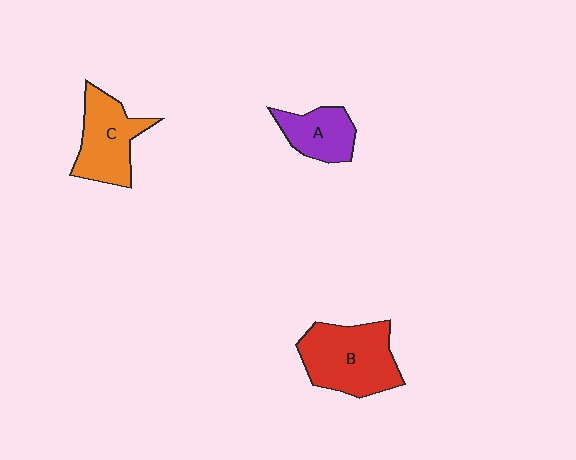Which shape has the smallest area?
Shape A (purple).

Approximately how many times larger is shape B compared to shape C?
Approximately 1.3 times.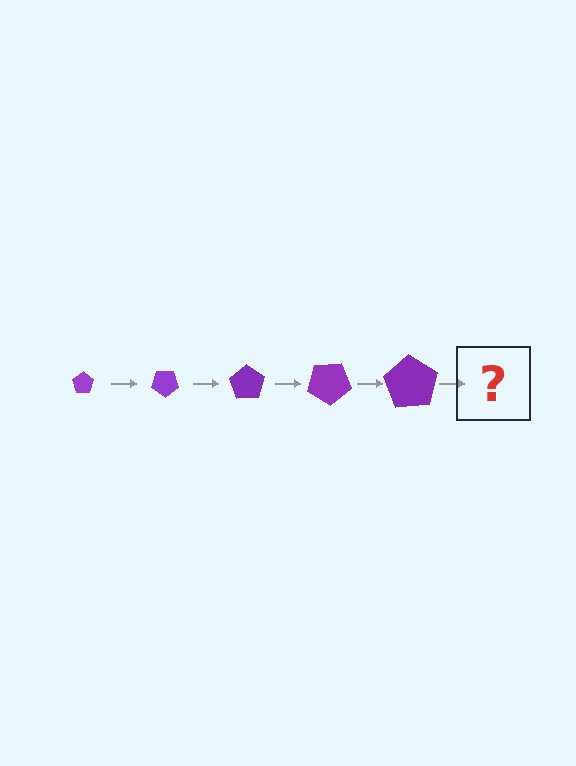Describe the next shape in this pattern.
It should be a pentagon, larger than the previous one and rotated 175 degrees from the start.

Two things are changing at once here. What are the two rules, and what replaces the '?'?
The two rules are that the pentagon grows larger each step and it rotates 35 degrees each step. The '?' should be a pentagon, larger than the previous one and rotated 175 degrees from the start.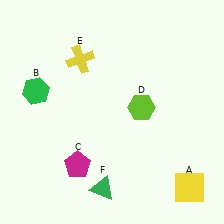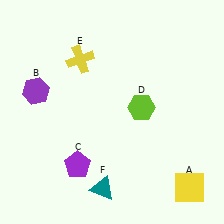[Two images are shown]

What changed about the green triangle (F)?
In Image 1, F is green. In Image 2, it changed to teal.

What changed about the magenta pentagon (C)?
In Image 1, C is magenta. In Image 2, it changed to purple.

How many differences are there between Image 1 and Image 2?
There are 3 differences between the two images.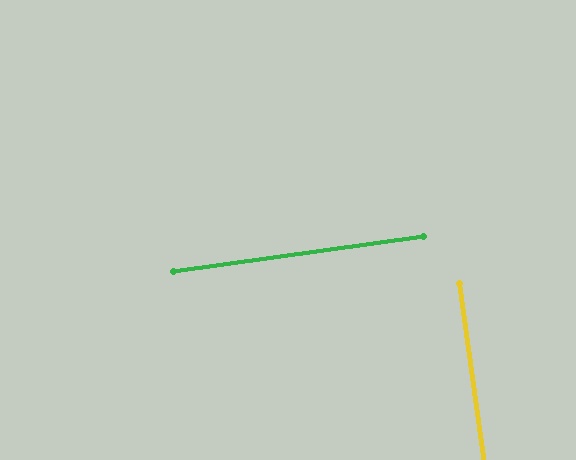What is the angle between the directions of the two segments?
Approximately 90 degrees.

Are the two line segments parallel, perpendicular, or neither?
Perpendicular — they meet at approximately 90°.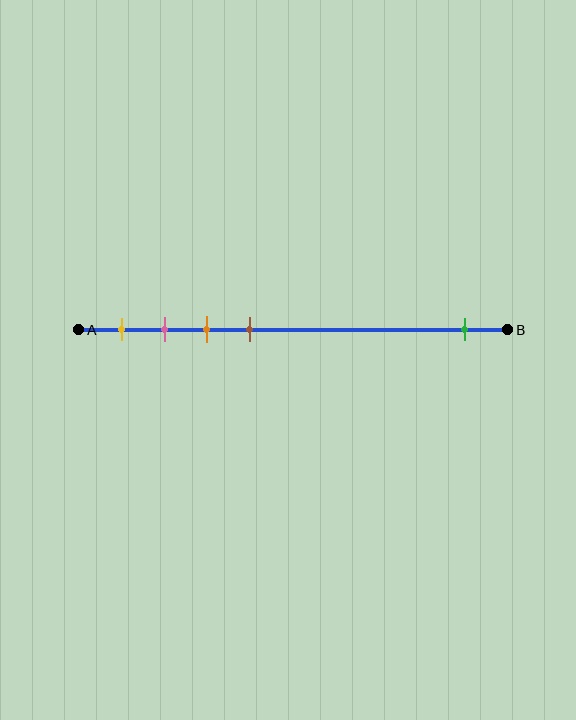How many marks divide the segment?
There are 5 marks dividing the segment.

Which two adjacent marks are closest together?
The pink and orange marks are the closest adjacent pair.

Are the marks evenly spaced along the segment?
No, the marks are not evenly spaced.